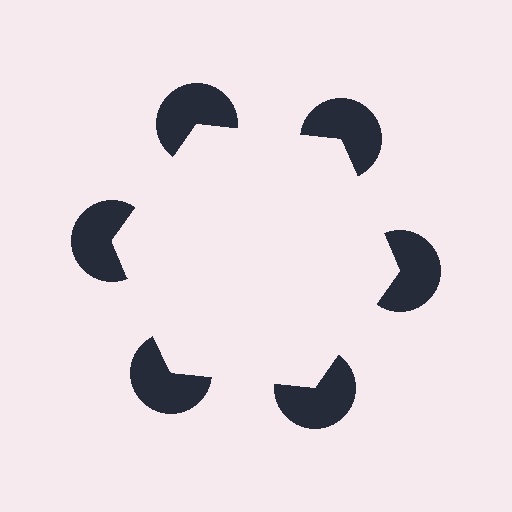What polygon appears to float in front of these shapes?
An illusory hexagon — its edges are inferred from the aligned wedge cuts in the pac-man discs, not physically drawn.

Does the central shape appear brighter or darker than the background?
It typically appears slightly brighter than the background, even though no actual brightness change is drawn.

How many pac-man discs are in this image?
There are 6 — one at each vertex of the illusory hexagon.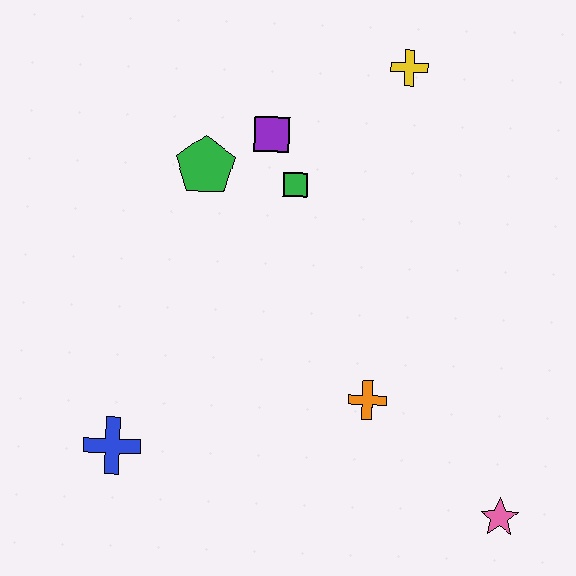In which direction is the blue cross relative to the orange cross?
The blue cross is to the left of the orange cross.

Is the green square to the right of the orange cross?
No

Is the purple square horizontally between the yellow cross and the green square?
No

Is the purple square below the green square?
No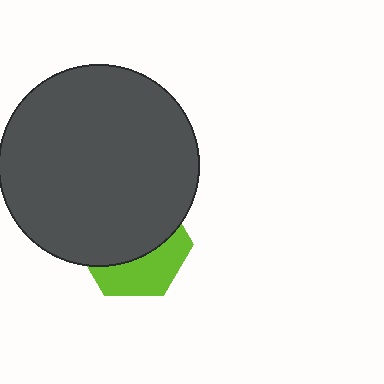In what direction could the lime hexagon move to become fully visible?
The lime hexagon could move down. That would shift it out from behind the dark gray circle entirely.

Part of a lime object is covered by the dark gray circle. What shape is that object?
It is a hexagon.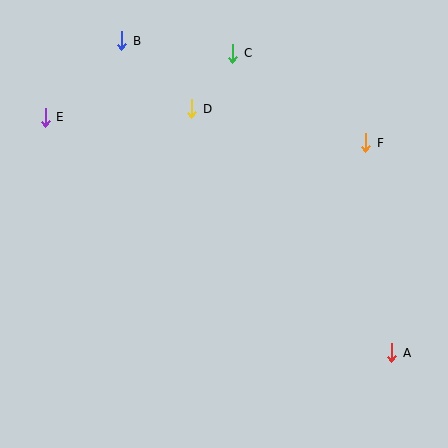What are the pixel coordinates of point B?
Point B is at (122, 41).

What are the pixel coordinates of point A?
Point A is at (392, 353).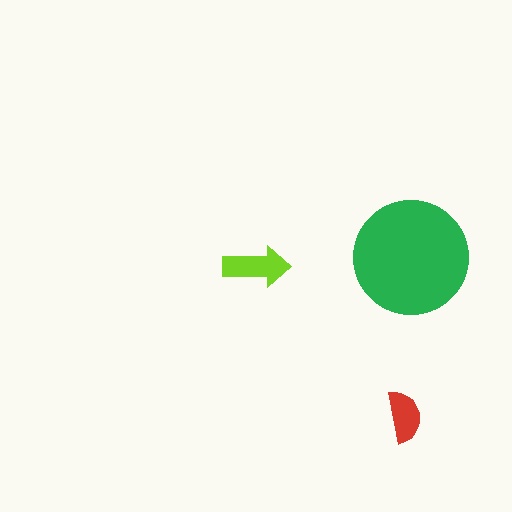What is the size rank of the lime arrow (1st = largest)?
2nd.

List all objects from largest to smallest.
The green circle, the lime arrow, the red semicircle.